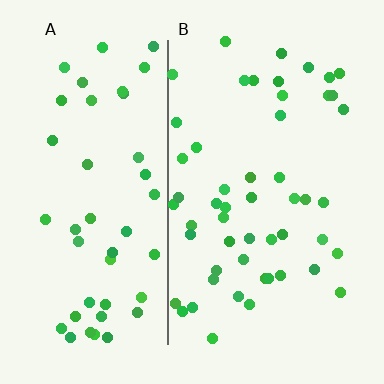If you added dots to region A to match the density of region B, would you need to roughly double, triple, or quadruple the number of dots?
Approximately double.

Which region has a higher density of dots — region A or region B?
B (the right).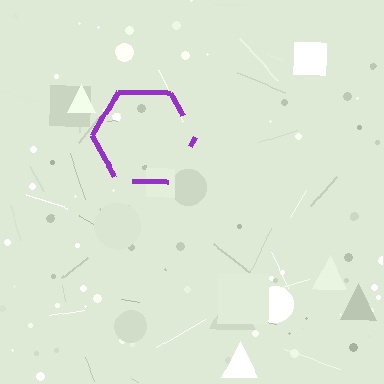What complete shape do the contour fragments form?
The contour fragments form a hexagon.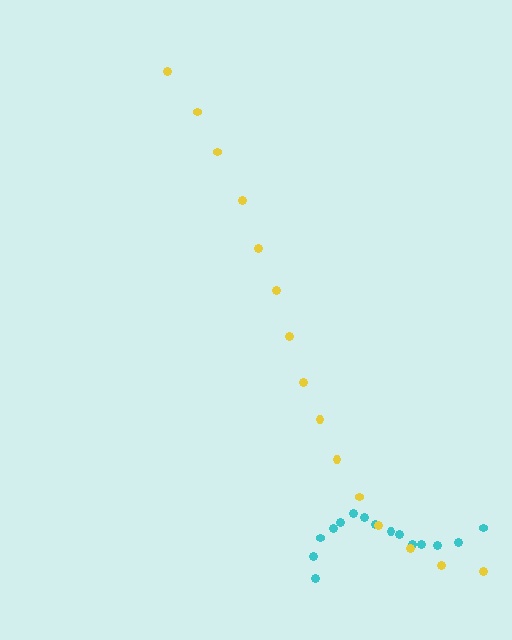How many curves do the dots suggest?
There are 2 distinct paths.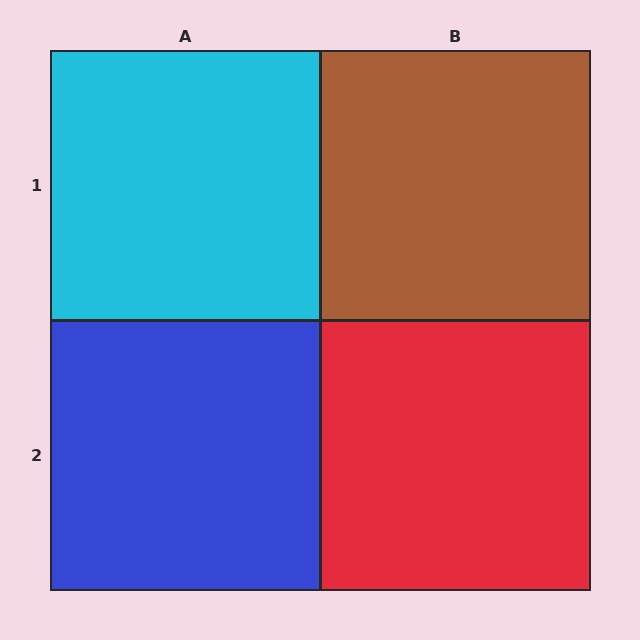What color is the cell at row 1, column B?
Brown.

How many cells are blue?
1 cell is blue.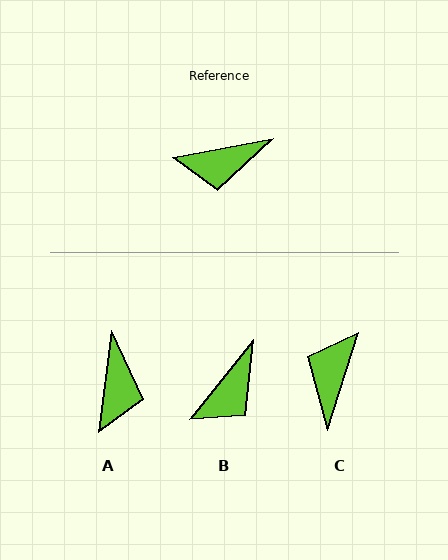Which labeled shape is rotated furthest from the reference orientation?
C, about 118 degrees away.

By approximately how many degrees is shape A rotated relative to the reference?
Approximately 72 degrees counter-clockwise.